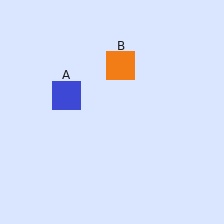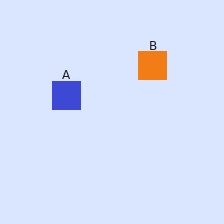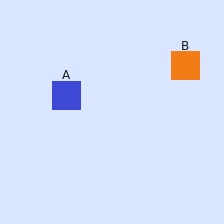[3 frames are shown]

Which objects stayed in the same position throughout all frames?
Blue square (object A) remained stationary.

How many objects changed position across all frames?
1 object changed position: orange square (object B).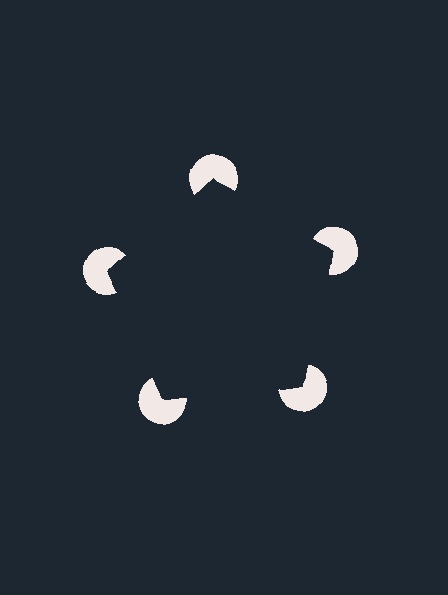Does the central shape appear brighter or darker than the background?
It typically appears slightly darker than the background, even though no actual brightness change is drawn.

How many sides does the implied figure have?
5 sides.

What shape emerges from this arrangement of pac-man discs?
An illusory pentagon — its edges are inferred from the aligned wedge cuts in the pac-man discs, not physically drawn.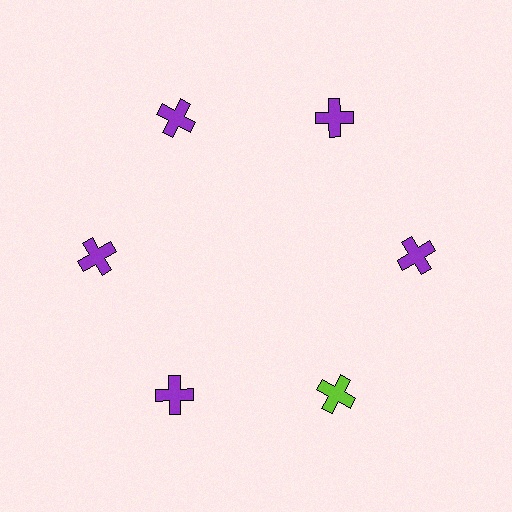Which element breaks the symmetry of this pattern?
The lime cross at roughly the 5 o'clock position breaks the symmetry. All other shapes are purple crosses.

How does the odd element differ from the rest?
It has a different color: lime instead of purple.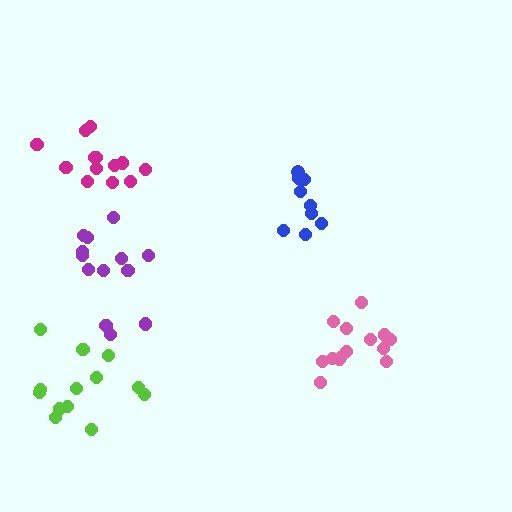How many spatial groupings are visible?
There are 5 spatial groupings.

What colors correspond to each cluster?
The clusters are colored: blue, purple, magenta, pink, lime.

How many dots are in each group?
Group 1: 9 dots, Group 2: 13 dots, Group 3: 13 dots, Group 4: 14 dots, Group 5: 13 dots (62 total).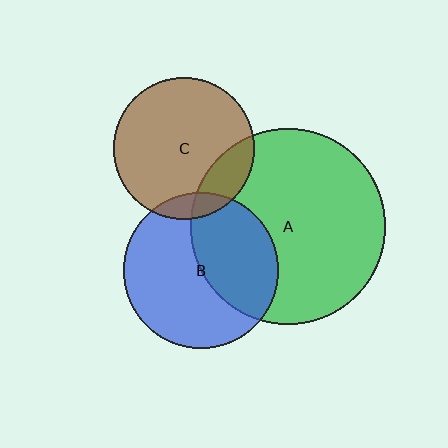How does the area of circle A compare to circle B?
Approximately 1.6 times.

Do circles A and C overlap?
Yes.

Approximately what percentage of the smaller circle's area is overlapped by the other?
Approximately 15%.